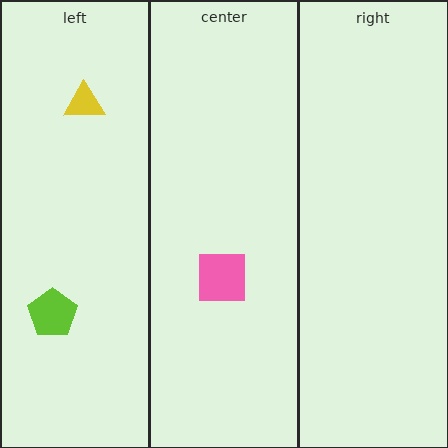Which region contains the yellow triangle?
The left region.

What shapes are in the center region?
The pink square.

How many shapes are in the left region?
2.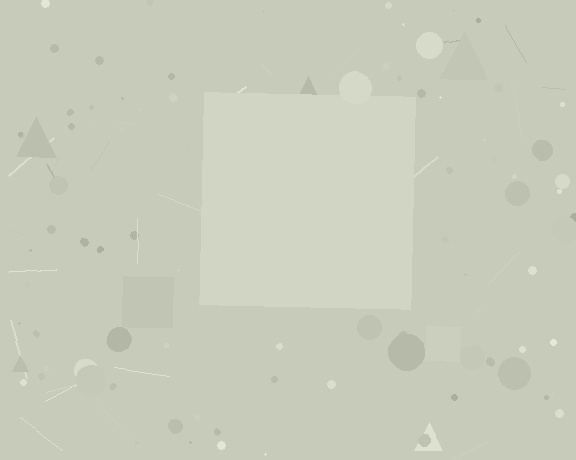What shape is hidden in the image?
A square is hidden in the image.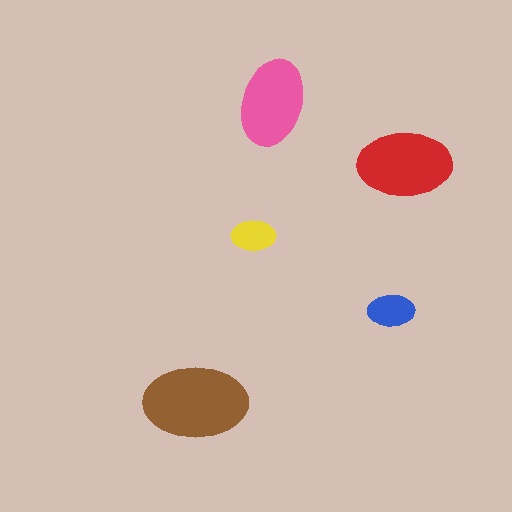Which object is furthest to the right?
The red ellipse is rightmost.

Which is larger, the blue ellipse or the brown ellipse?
The brown one.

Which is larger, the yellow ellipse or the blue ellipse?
The blue one.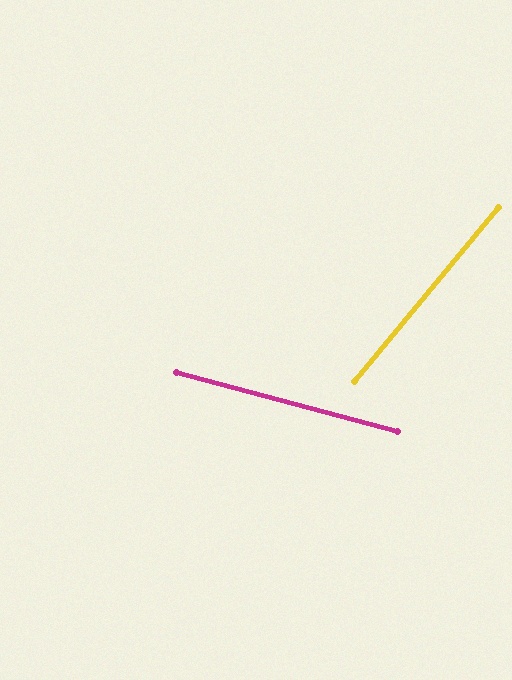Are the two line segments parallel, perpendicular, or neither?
Neither parallel nor perpendicular — they differ by about 65°.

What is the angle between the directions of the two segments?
Approximately 65 degrees.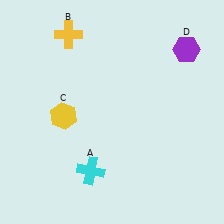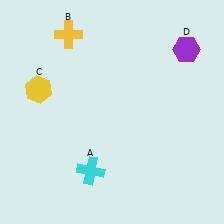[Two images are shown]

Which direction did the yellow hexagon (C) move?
The yellow hexagon (C) moved up.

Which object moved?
The yellow hexagon (C) moved up.